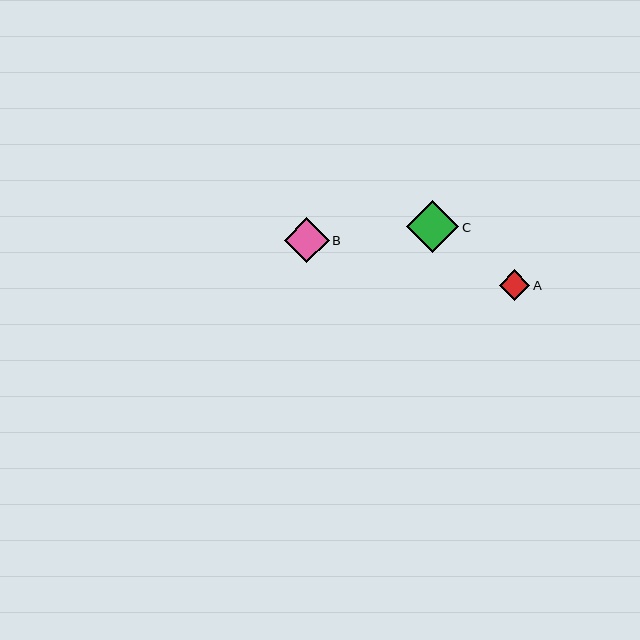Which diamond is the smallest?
Diamond A is the smallest with a size of approximately 31 pixels.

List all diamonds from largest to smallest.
From largest to smallest: C, B, A.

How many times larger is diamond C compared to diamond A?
Diamond C is approximately 1.7 times the size of diamond A.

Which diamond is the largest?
Diamond C is the largest with a size of approximately 52 pixels.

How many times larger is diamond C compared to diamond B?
Diamond C is approximately 1.2 times the size of diamond B.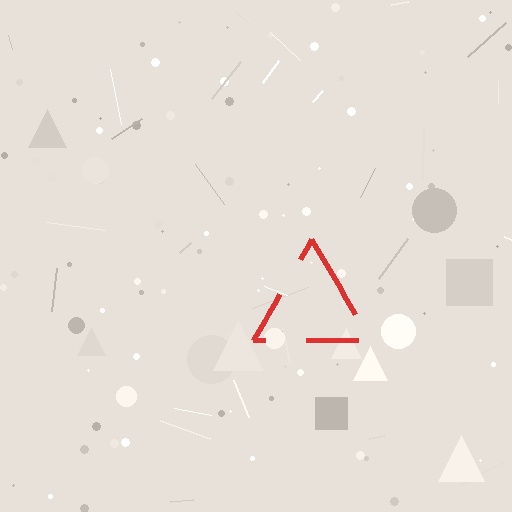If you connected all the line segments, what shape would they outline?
They would outline a triangle.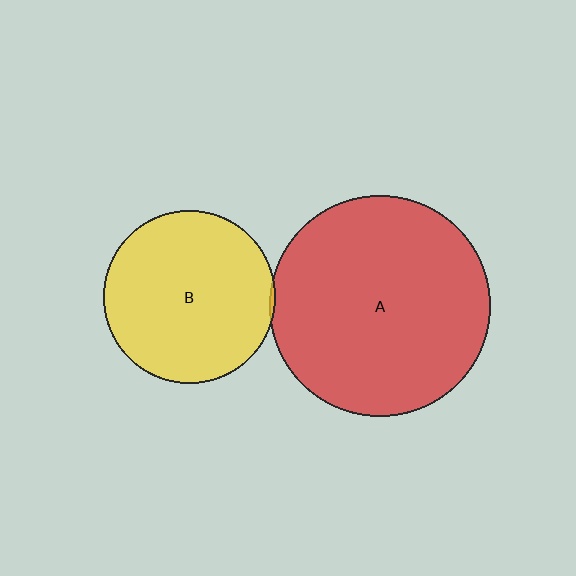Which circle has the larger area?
Circle A (red).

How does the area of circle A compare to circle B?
Approximately 1.6 times.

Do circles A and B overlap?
Yes.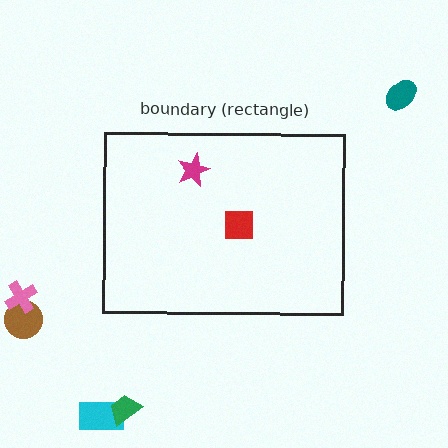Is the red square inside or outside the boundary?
Inside.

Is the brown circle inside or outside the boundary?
Outside.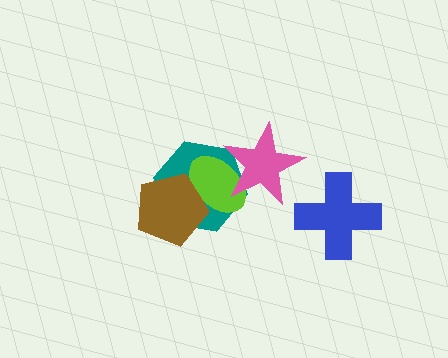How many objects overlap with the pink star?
2 objects overlap with the pink star.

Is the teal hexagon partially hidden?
Yes, it is partially covered by another shape.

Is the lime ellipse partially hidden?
Yes, it is partially covered by another shape.